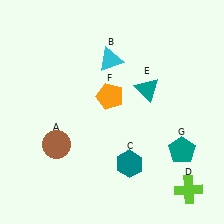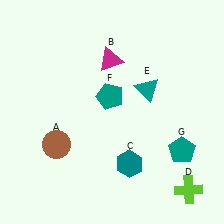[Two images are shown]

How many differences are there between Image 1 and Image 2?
There are 2 differences between the two images.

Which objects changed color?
B changed from cyan to magenta. F changed from orange to teal.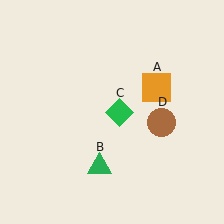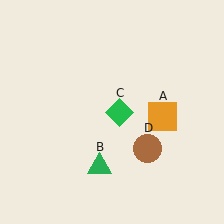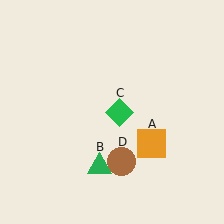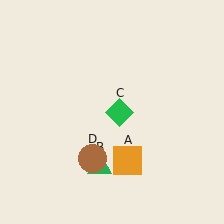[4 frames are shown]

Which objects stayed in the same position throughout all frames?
Green triangle (object B) and green diamond (object C) remained stationary.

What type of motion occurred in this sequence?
The orange square (object A), brown circle (object D) rotated clockwise around the center of the scene.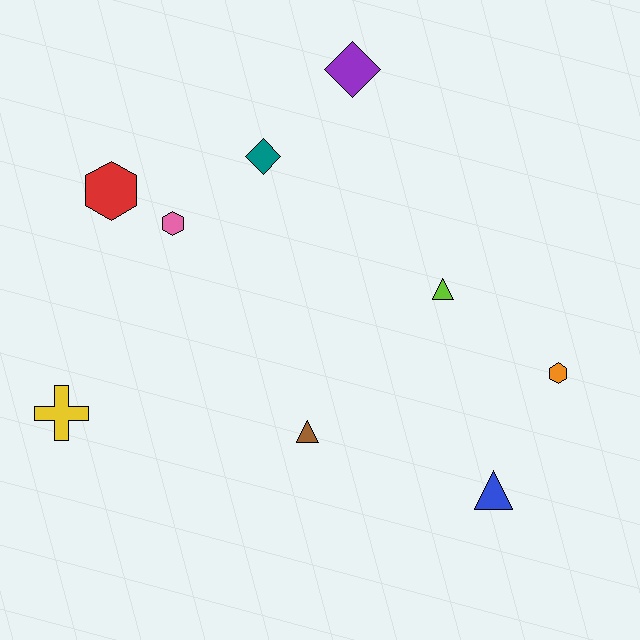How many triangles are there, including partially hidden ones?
There are 3 triangles.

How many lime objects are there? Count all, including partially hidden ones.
There is 1 lime object.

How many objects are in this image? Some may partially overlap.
There are 9 objects.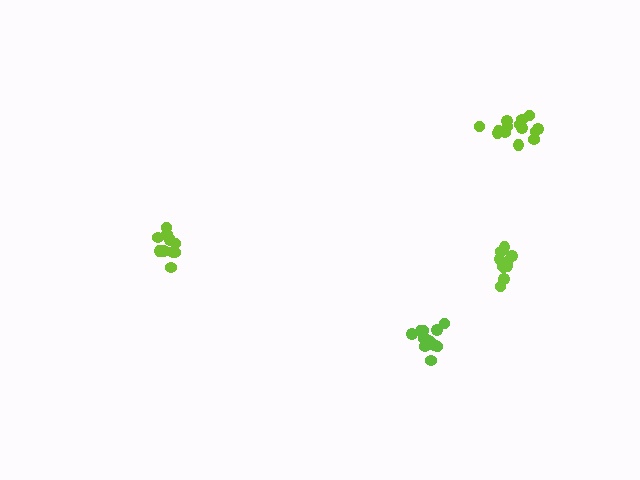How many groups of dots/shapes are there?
There are 4 groups.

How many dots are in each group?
Group 1: 10 dots, Group 2: 11 dots, Group 3: 13 dots, Group 4: 14 dots (48 total).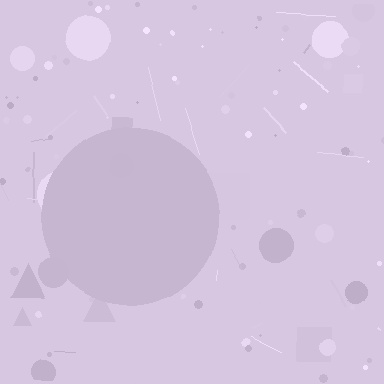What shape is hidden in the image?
A circle is hidden in the image.